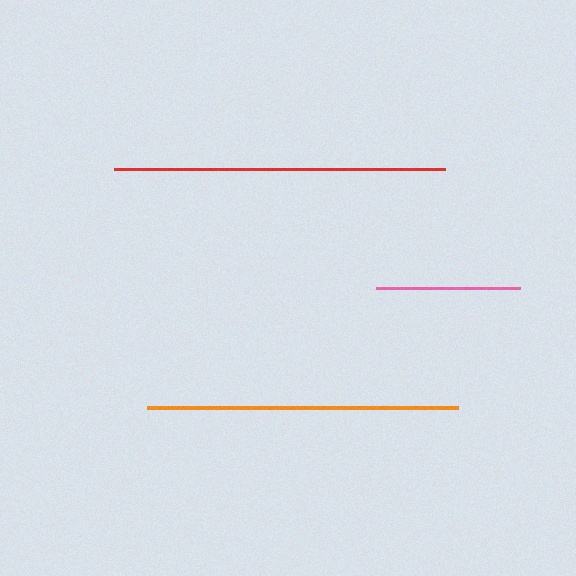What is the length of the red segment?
The red segment is approximately 331 pixels long.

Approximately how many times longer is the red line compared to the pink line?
The red line is approximately 2.3 times the length of the pink line.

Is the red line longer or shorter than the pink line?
The red line is longer than the pink line.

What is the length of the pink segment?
The pink segment is approximately 144 pixels long.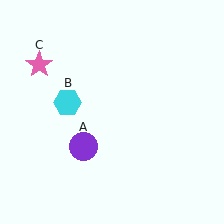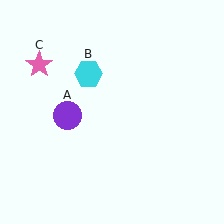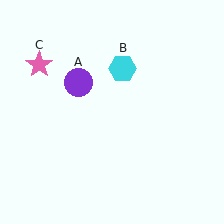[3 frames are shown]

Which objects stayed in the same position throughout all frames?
Pink star (object C) remained stationary.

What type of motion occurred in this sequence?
The purple circle (object A), cyan hexagon (object B) rotated clockwise around the center of the scene.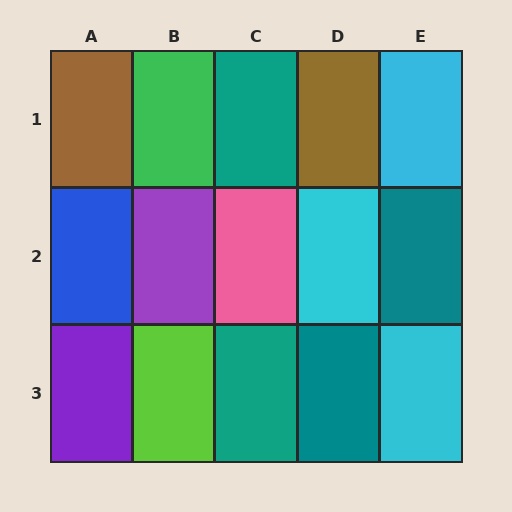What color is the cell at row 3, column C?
Teal.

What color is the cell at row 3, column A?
Purple.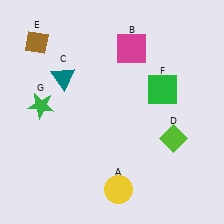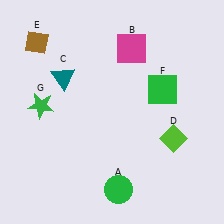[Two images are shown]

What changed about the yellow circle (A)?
In Image 1, A is yellow. In Image 2, it changed to green.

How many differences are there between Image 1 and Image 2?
There is 1 difference between the two images.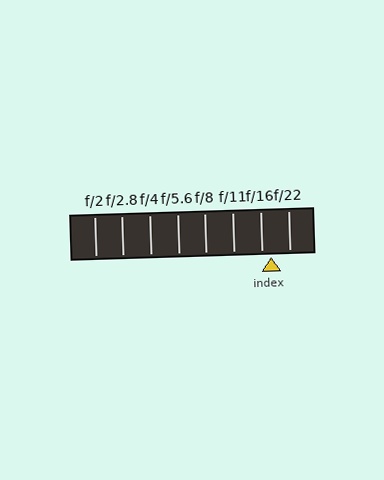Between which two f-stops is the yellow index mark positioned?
The index mark is between f/16 and f/22.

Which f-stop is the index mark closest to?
The index mark is closest to f/16.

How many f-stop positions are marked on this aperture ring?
There are 8 f-stop positions marked.